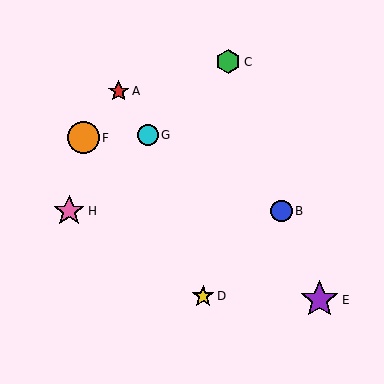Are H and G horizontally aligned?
No, H is at y≈211 and G is at y≈135.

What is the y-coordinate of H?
Object H is at y≈211.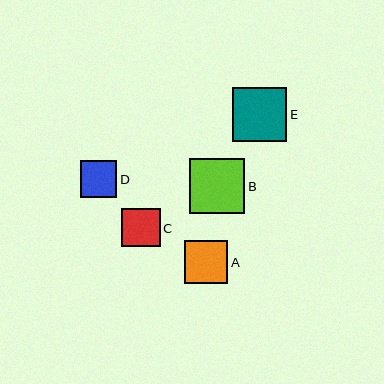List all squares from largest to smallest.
From largest to smallest: B, E, A, C, D.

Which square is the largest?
Square B is the largest with a size of approximately 55 pixels.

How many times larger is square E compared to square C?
Square E is approximately 1.4 times the size of square C.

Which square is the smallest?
Square D is the smallest with a size of approximately 36 pixels.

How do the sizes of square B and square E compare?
Square B and square E are approximately the same size.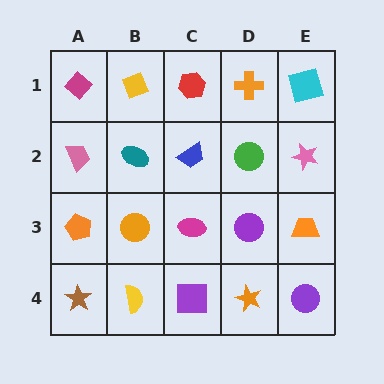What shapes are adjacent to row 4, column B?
An orange circle (row 3, column B), a brown star (row 4, column A), a purple square (row 4, column C).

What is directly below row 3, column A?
A brown star.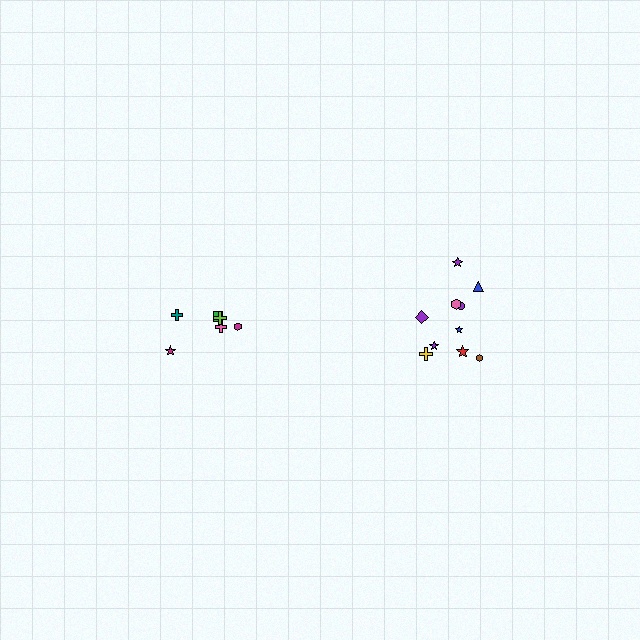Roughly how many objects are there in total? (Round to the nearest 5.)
Roughly 15 objects in total.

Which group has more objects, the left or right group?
The right group.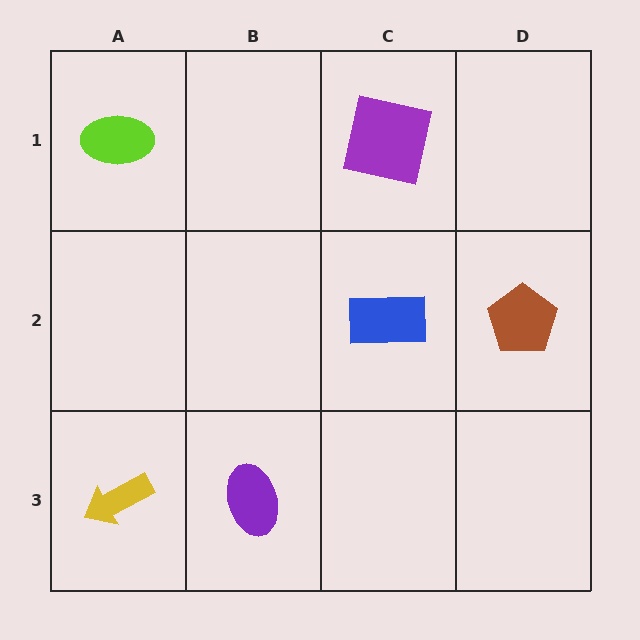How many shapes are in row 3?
2 shapes.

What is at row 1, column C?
A purple square.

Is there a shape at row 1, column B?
No, that cell is empty.